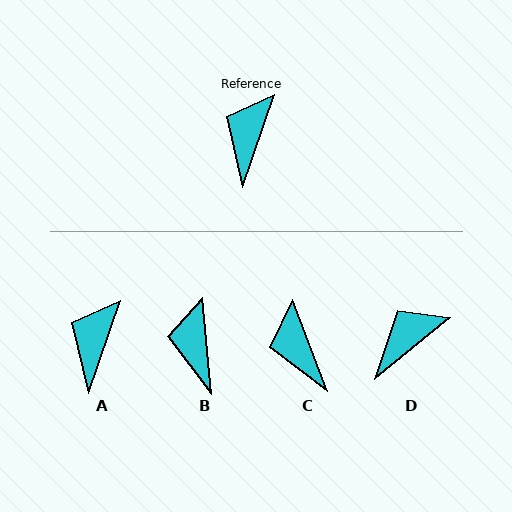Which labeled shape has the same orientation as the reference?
A.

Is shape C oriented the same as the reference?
No, it is off by about 40 degrees.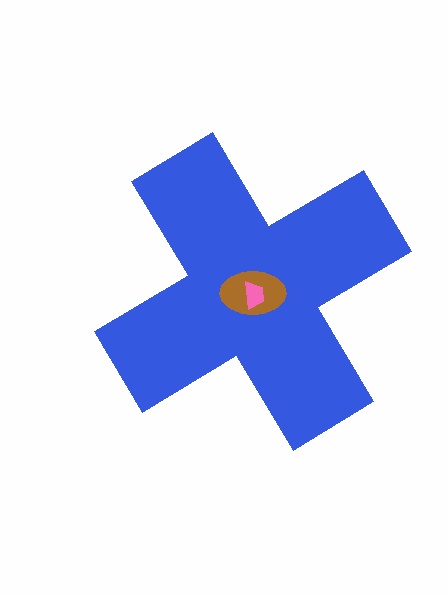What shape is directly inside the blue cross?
The brown ellipse.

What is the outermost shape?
The blue cross.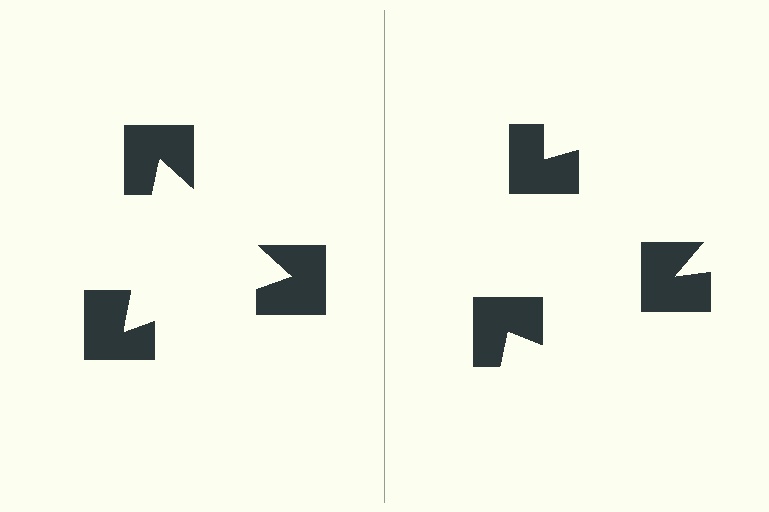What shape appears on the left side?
An illusory triangle.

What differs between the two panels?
The notched squares are positioned identically on both sides; only the wedge orientations differ. On the left they align to a triangle; on the right they are misaligned.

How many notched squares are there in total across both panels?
6 — 3 on each side.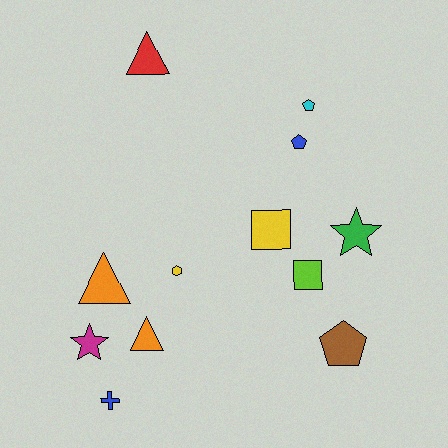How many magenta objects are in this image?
There is 1 magenta object.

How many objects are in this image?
There are 12 objects.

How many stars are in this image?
There are 2 stars.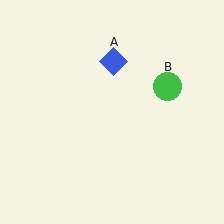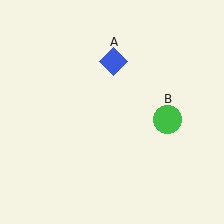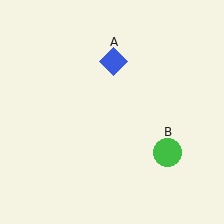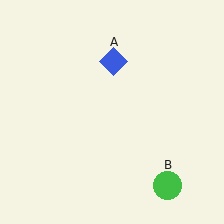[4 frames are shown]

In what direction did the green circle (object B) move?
The green circle (object B) moved down.